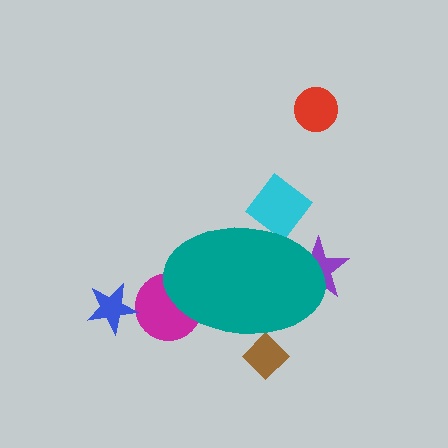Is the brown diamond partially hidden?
Yes, the brown diamond is partially hidden behind the teal ellipse.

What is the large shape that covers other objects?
A teal ellipse.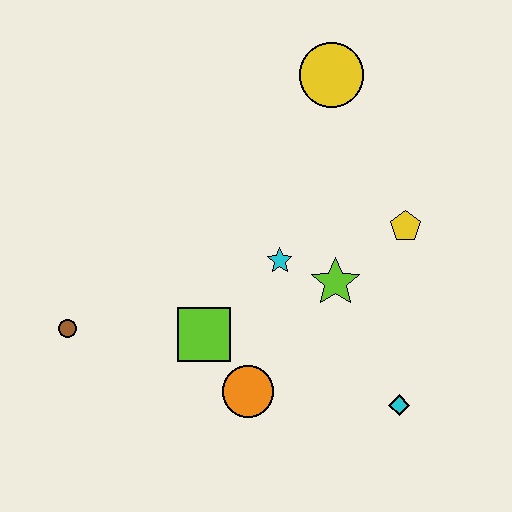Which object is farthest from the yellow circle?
The brown circle is farthest from the yellow circle.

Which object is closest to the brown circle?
The lime square is closest to the brown circle.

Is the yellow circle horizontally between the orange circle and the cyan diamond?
Yes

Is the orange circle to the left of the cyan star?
Yes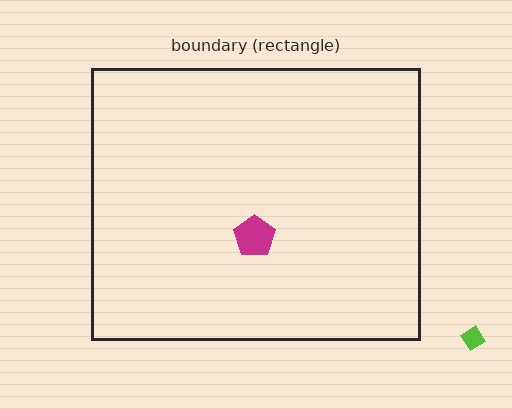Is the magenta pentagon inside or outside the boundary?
Inside.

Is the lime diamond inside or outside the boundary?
Outside.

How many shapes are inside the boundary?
1 inside, 1 outside.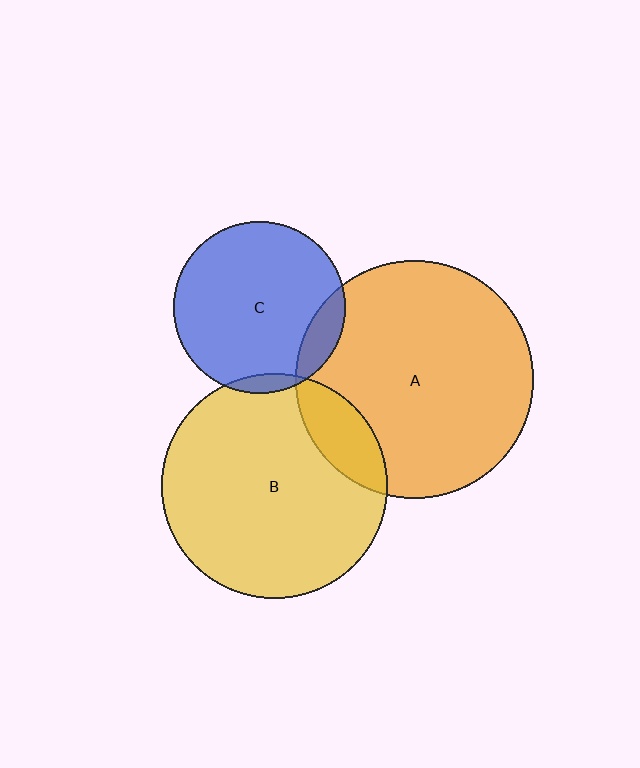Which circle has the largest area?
Circle A (orange).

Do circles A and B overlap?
Yes.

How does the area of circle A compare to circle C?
Approximately 1.9 times.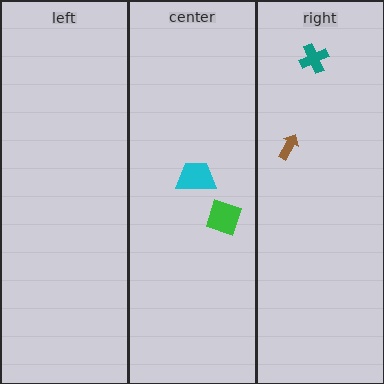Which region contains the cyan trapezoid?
The center region.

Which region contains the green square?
The center region.